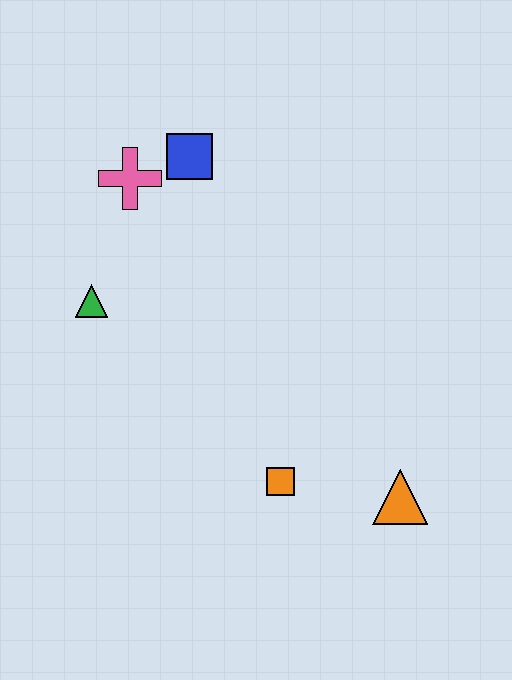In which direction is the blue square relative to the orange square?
The blue square is above the orange square.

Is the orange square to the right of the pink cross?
Yes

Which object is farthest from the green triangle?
The orange triangle is farthest from the green triangle.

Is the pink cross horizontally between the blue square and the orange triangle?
No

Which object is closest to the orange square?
The orange triangle is closest to the orange square.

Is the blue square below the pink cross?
No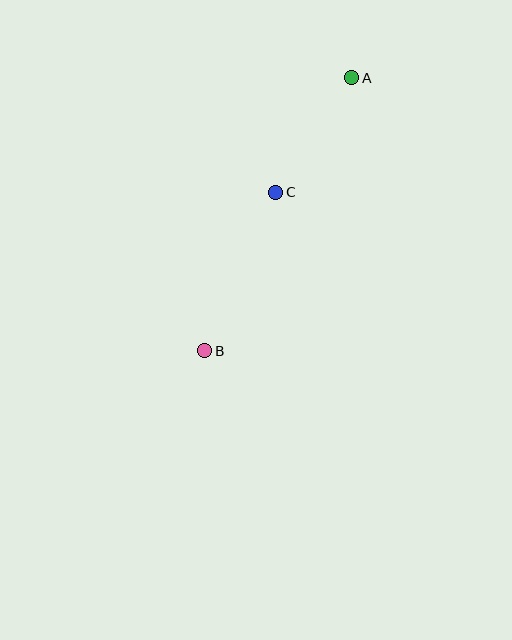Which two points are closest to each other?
Points A and C are closest to each other.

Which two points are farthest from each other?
Points A and B are farthest from each other.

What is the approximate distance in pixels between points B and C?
The distance between B and C is approximately 174 pixels.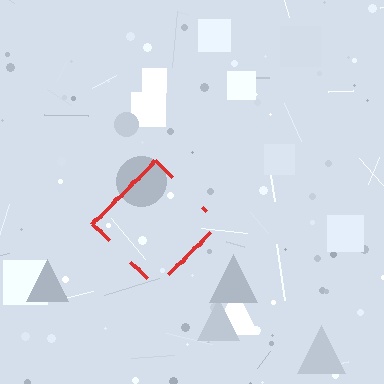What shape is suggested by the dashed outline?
The dashed outline suggests a diamond.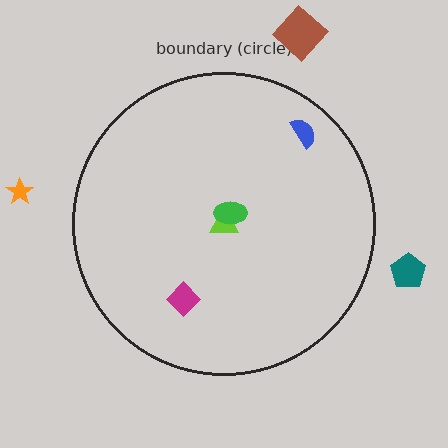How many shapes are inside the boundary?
4 inside, 3 outside.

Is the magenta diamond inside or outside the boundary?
Inside.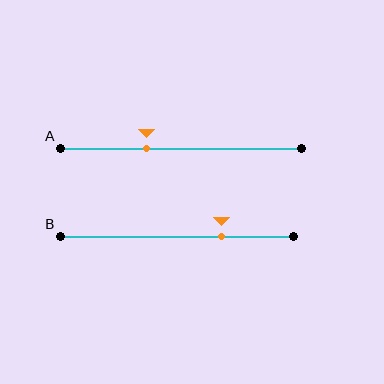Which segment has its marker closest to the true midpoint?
Segment A has its marker closest to the true midpoint.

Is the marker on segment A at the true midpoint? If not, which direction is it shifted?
No, the marker on segment A is shifted to the left by about 14% of the segment length.